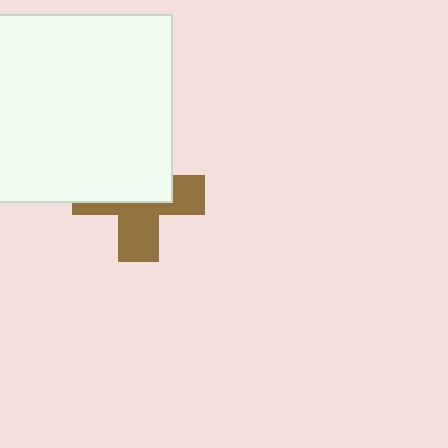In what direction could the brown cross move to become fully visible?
The brown cross could move down. That would shift it out from behind the white square entirely.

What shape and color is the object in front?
The object in front is a white square.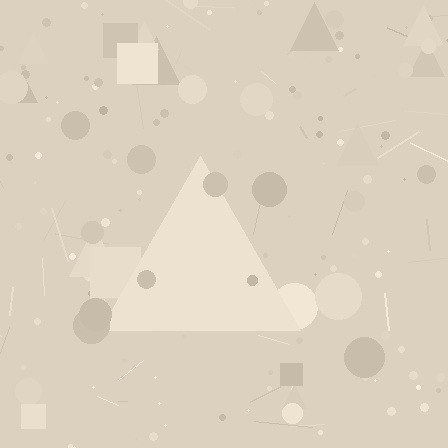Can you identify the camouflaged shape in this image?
The camouflaged shape is a triangle.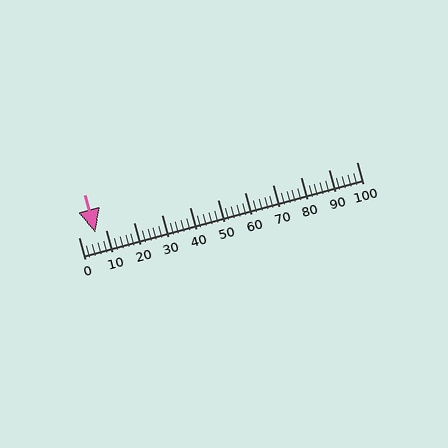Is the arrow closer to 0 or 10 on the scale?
The arrow is closer to 10.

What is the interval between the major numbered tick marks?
The major tick marks are spaced 10 units apart.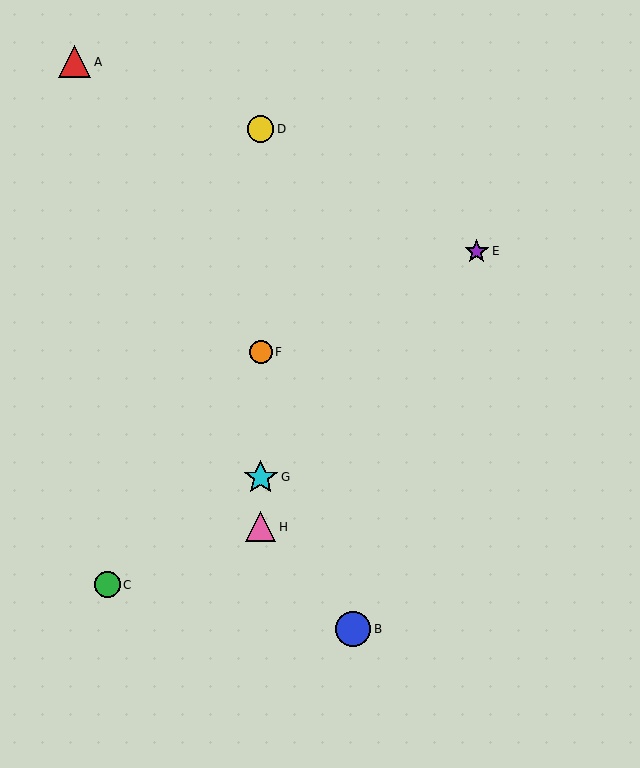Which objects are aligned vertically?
Objects D, F, G, H are aligned vertically.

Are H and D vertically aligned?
Yes, both are at x≈261.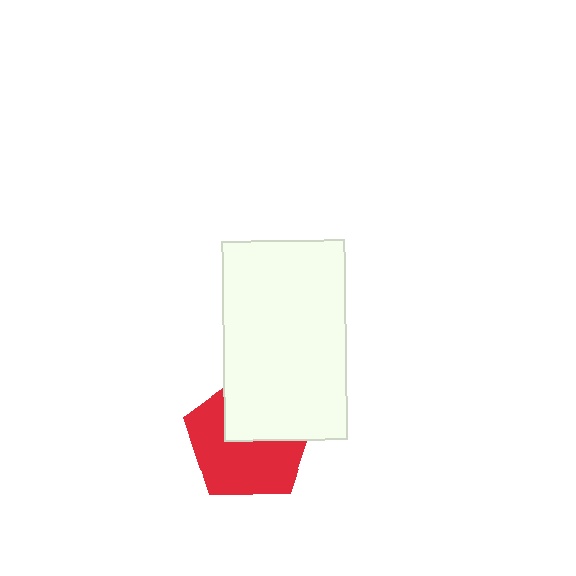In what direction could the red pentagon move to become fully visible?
The red pentagon could move down. That would shift it out from behind the white rectangle entirely.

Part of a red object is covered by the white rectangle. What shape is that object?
It is a pentagon.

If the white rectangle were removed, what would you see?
You would see the complete red pentagon.